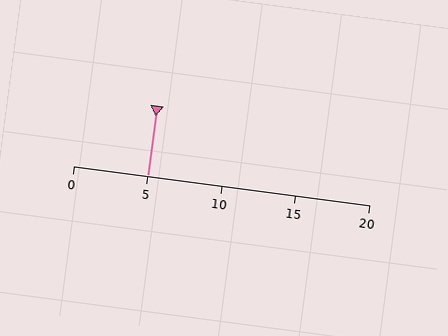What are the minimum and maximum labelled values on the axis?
The axis runs from 0 to 20.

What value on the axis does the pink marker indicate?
The marker indicates approximately 5.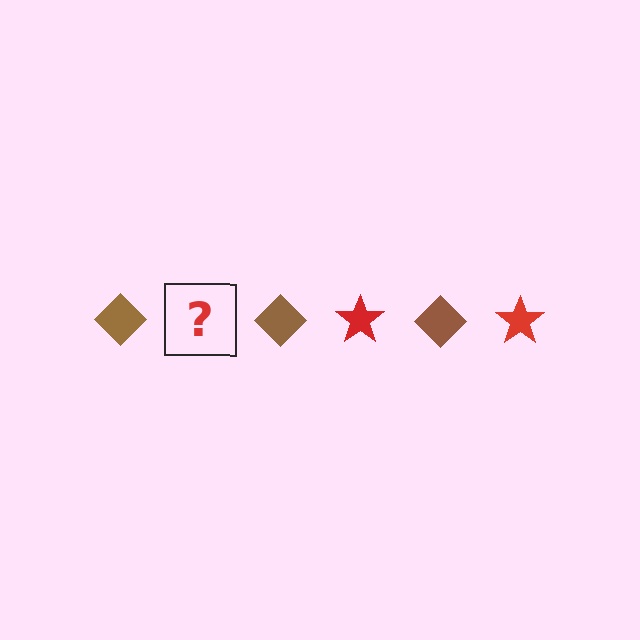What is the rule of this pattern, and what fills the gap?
The rule is that the pattern alternates between brown diamond and red star. The gap should be filled with a red star.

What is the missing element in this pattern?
The missing element is a red star.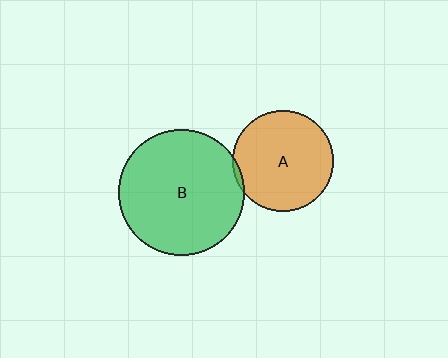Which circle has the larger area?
Circle B (green).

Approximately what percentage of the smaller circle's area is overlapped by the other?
Approximately 5%.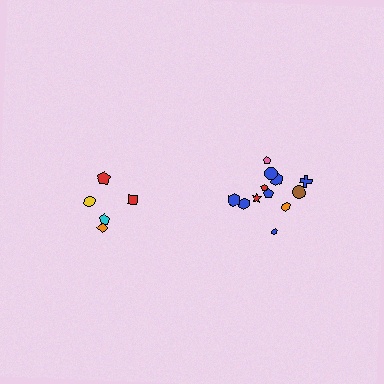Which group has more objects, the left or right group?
The right group.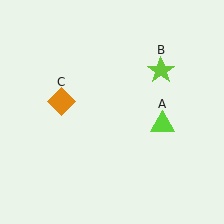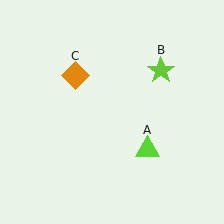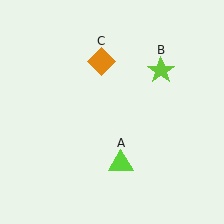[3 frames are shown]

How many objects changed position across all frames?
2 objects changed position: lime triangle (object A), orange diamond (object C).